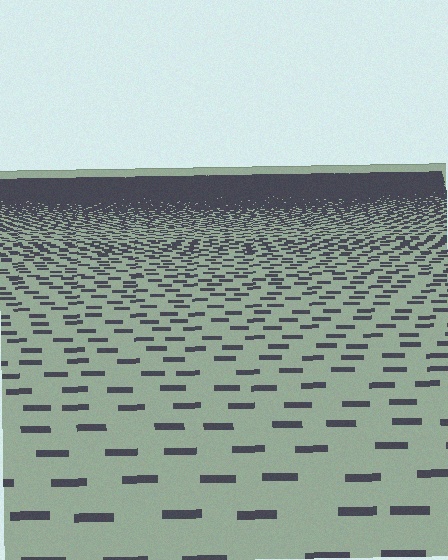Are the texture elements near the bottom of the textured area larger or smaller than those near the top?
Larger. Near the bottom, elements are closer to the viewer and appear at a bigger on-screen size.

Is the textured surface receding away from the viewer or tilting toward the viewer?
The surface is receding away from the viewer. Texture elements get smaller and denser toward the top.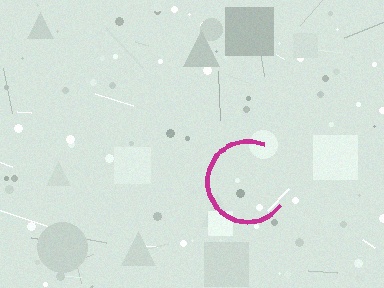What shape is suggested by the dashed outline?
The dashed outline suggests a circle.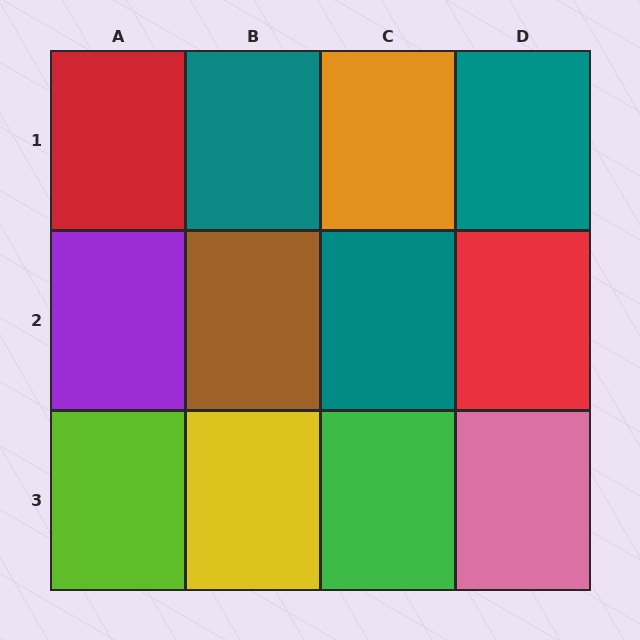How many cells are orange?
1 cell is orange.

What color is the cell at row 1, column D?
Teal.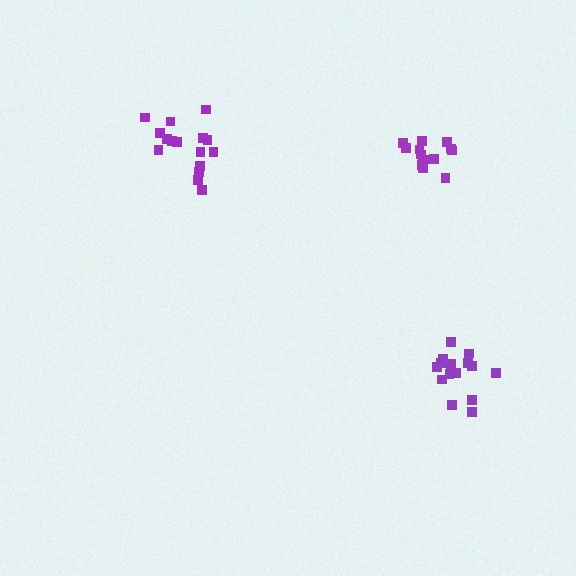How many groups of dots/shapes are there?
There are 3 groups.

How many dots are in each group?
Group 1: 16 dots, Group 2: 16 dots, Group 3: 14 dots (46 total).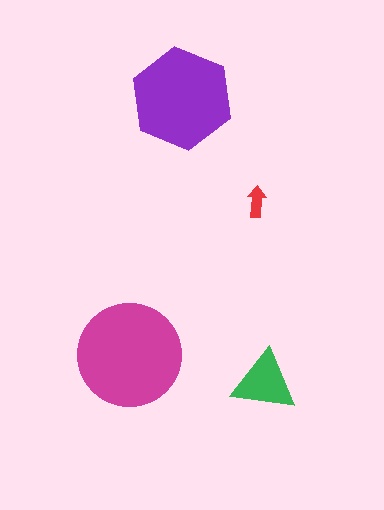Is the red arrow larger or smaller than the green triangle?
Smaller.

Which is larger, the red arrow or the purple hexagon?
The purple hexagon.